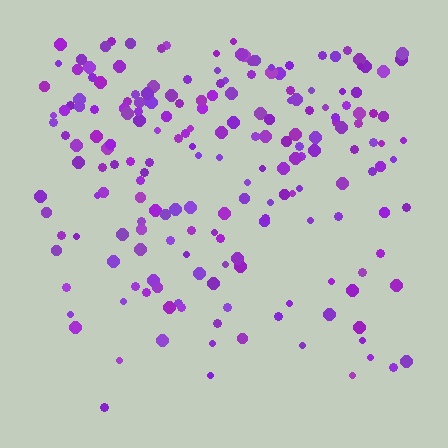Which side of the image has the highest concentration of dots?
The top.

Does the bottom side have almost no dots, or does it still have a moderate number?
Still a moderate number, just noticeably fewer than the top.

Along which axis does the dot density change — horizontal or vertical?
Vertical.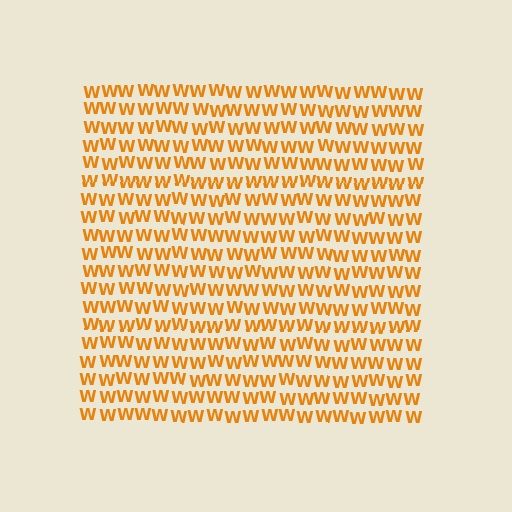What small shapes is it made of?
It is made of small letter W's.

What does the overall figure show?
The overall figure shows a square.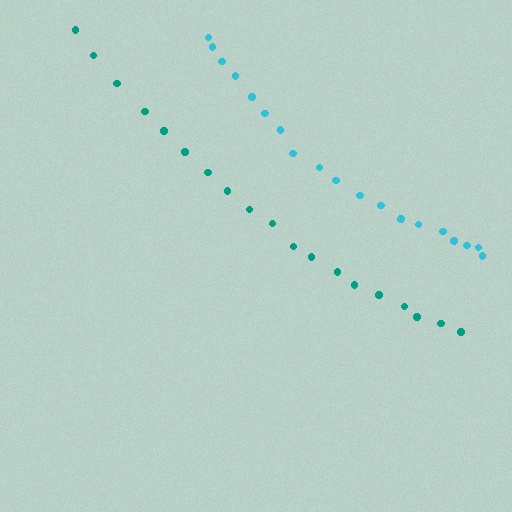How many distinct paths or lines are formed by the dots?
There are 2 distinct paths.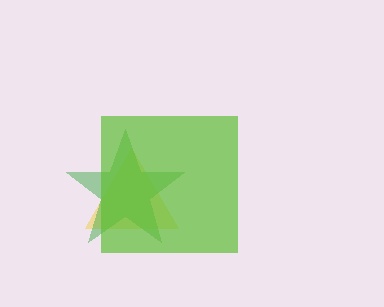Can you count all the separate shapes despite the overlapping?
Yes, there are 3 separate shapes.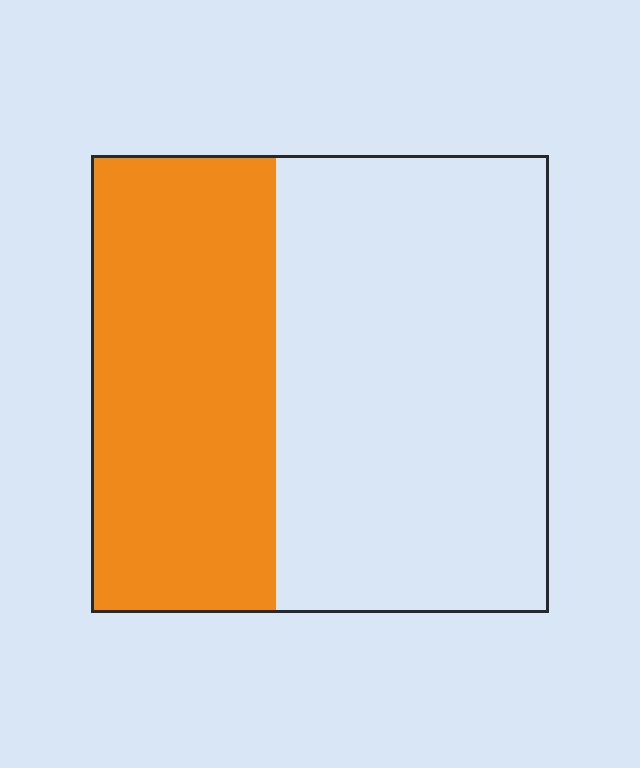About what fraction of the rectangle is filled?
About two fifths (2/5).